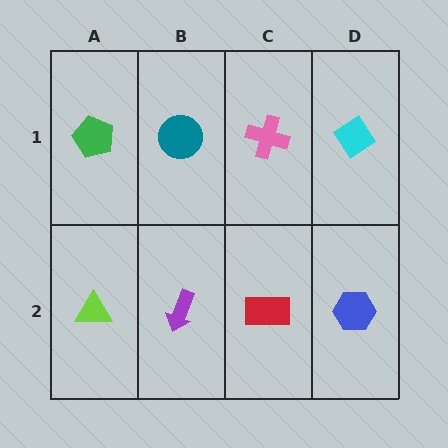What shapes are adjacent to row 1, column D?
A blue hexagon (row 2, column D), a pink cross (row 1, column C).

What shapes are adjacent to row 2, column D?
A cyan diamond (row 1, column D), a red rectangle (row 2, column C).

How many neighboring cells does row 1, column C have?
3.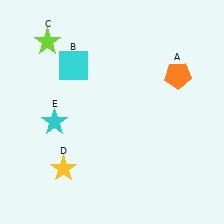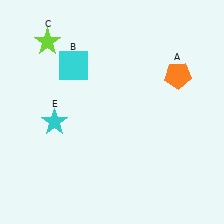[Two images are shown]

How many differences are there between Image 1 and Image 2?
There is 1 difference between the two images.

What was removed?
The yellow star (D) was removed in Image 2.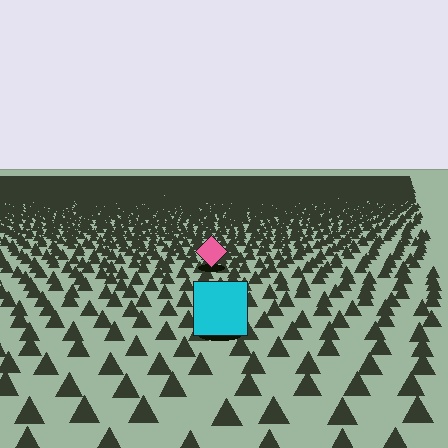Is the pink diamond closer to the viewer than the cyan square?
No. The cyan square is closer — you can tell from the texture gradient: the ground texture is coarser near it.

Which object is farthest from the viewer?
The pink diamond is farthest from the viewer. It appears smaller and the ground texture around it is denser.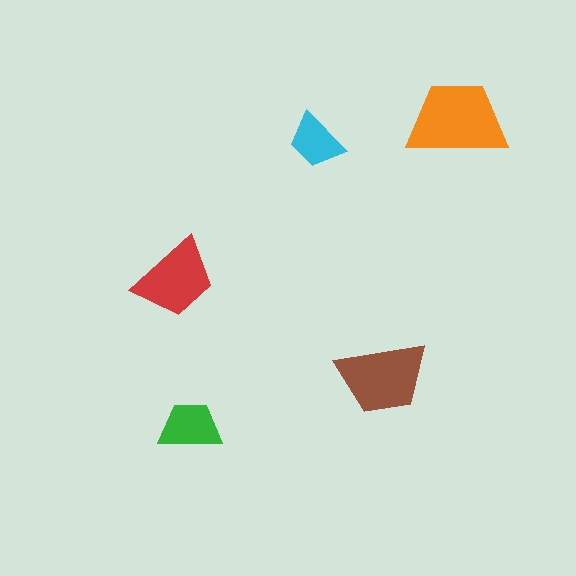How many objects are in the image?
There are 5 objects in the image.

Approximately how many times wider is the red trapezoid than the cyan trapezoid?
About 1.5 times wider.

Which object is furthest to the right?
The orange trapezoid is rightmost.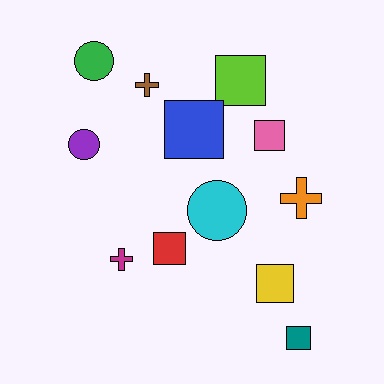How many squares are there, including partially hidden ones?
There are 6 squares.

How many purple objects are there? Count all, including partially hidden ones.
There is 1 purple object.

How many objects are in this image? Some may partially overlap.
There are 12 objects.